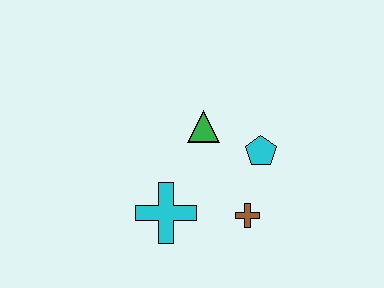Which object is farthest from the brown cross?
The green triangle is farthest from the brown cross.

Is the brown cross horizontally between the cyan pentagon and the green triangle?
Yes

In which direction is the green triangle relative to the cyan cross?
The green triangle is above the cyan cross.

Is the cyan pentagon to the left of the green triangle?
No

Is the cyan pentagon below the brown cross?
No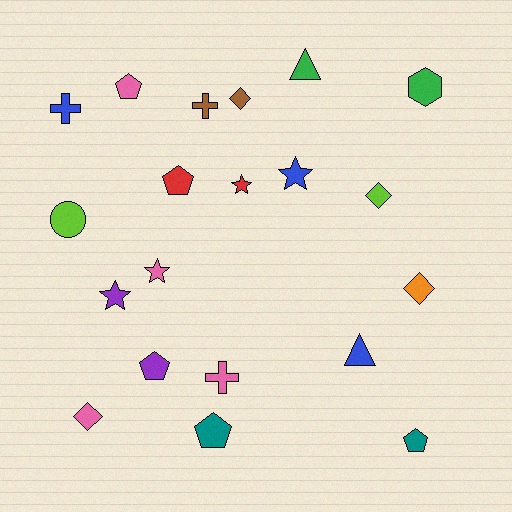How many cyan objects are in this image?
There are no cyan objects.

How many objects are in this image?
There are 20 objects.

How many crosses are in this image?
There are 3 crosses.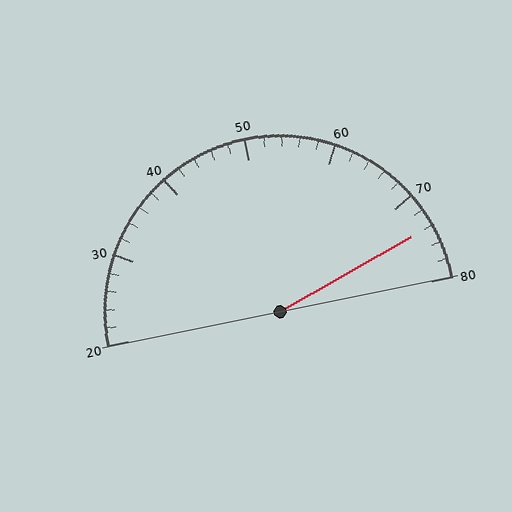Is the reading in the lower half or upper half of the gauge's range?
The reading is in the upper half of the range (20 to 80).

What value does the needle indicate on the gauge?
The needle indicates approximately 74.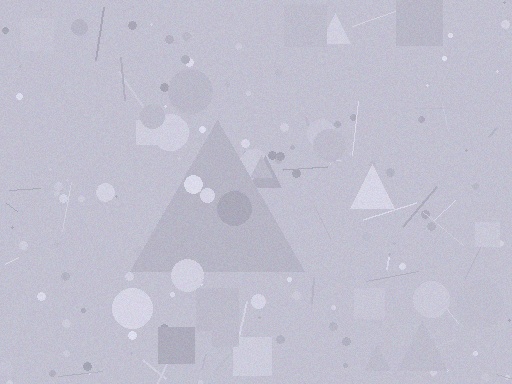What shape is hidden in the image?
A triangle is hidden in the image.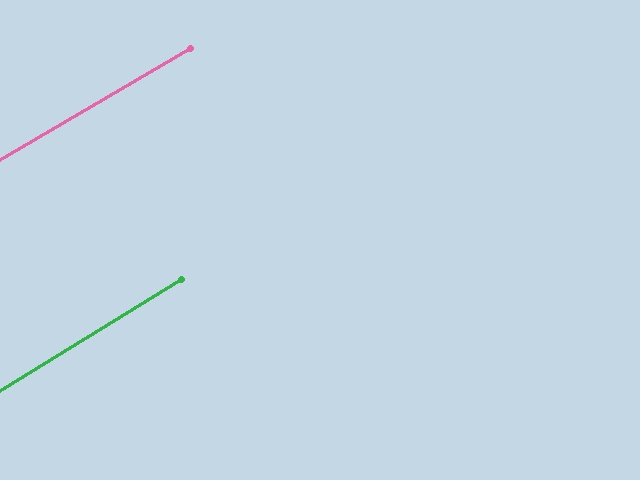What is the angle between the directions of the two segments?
Approximately 1 degree.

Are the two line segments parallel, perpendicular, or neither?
Parallel — their directions differ by only 1.4°.